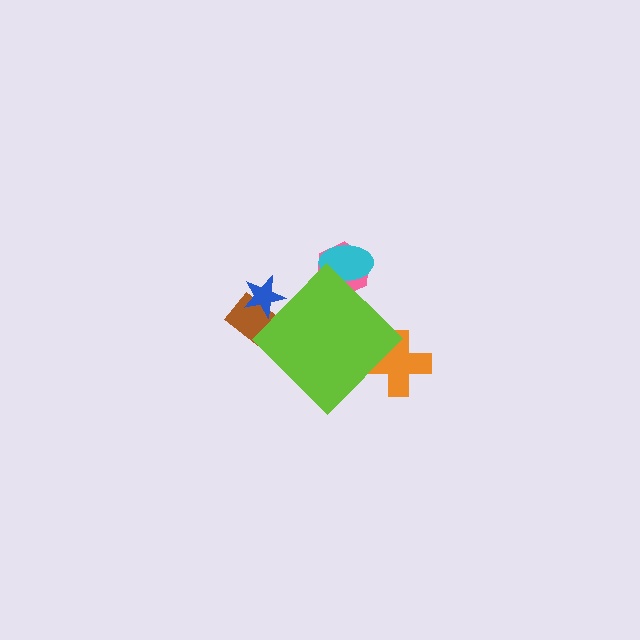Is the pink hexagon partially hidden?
Yes, the pink hexagon is partially hidden behind the lime diamond.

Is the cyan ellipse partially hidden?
Yes, the cyan ellipse is partially hidden behind the lime diamond.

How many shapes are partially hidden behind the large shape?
5 shapes are partially hidden.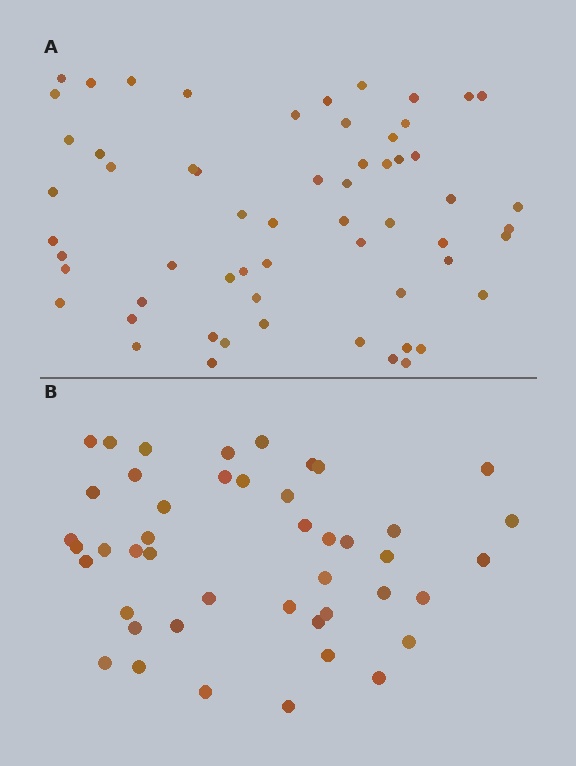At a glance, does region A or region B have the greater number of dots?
Region A (the top region) has more dots.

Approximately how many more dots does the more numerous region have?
Region A has approximately 15 more dots than region B.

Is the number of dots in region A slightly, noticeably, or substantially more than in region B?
Region A has noticeably more, but not dramatically so. The ratio is roughly 1.3 to 1.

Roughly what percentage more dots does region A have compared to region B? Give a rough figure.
About 35% more.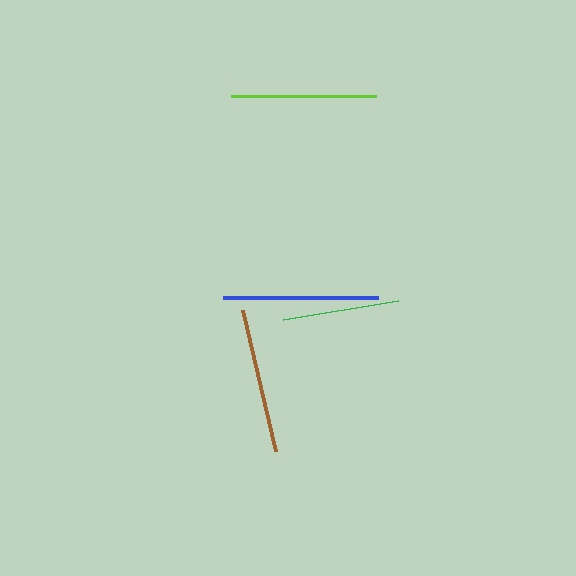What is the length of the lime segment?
The lime segment is approximately 145 pixels long.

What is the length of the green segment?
The green segment is approximately 117 pixels long.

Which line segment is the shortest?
The green line is the shortest at approximately 117 pixels.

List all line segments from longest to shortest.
From longest to shortest: blue, lime, brown, green.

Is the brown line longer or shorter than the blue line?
The blue line is longer than the brown line.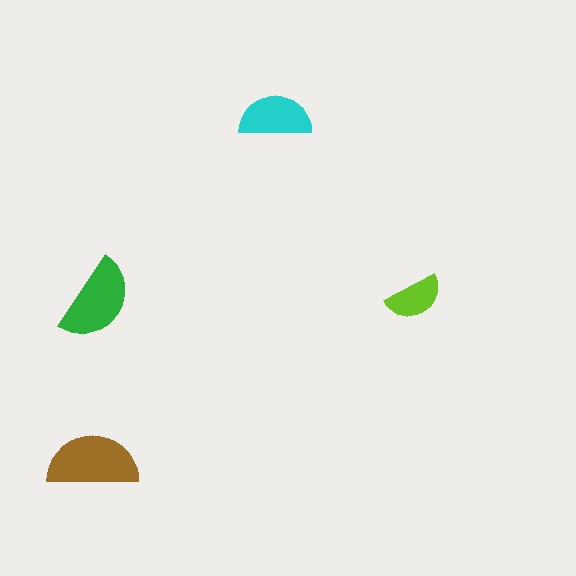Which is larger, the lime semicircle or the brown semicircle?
The brown one.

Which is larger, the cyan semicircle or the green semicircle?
The green one.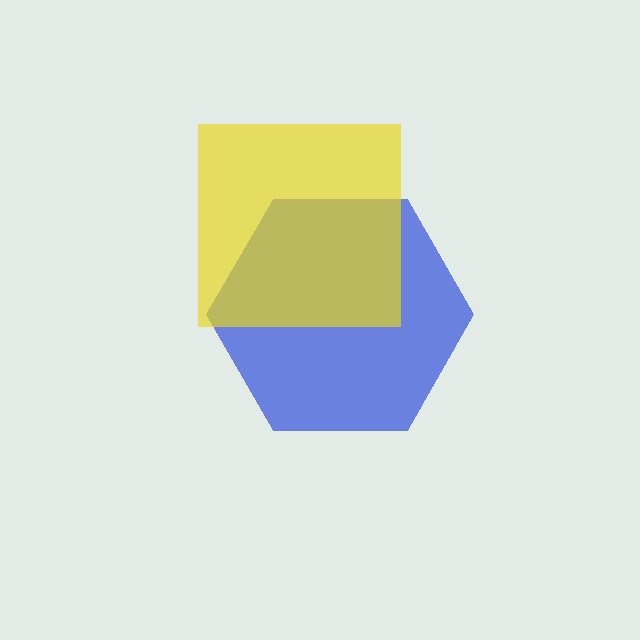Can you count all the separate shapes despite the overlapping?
Yes, there are 2 separate shapes.